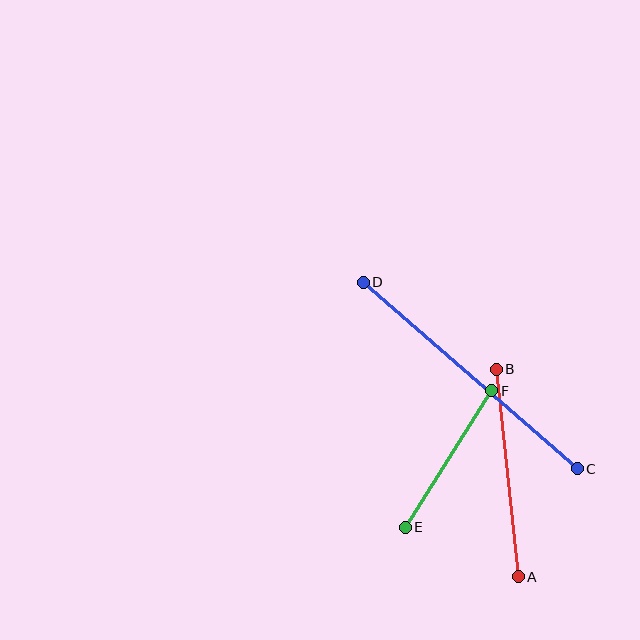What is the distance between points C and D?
The distance is approximately 284 pixels.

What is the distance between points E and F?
The distance is approximately 162 pixels.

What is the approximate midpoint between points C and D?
The midpoint is at approximately (470, 376) pixels.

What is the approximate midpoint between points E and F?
The midpoint is at approximately (448, 459) pixels.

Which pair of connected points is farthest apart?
Points C and D are farthest apart.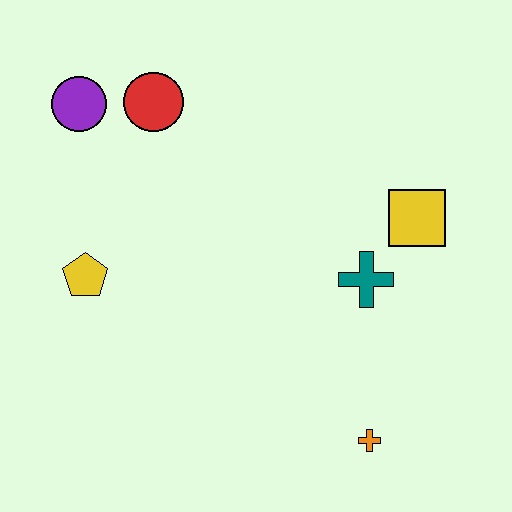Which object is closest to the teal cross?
The yellow square is closest to the teal cross.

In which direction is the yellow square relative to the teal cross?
The yellow square is above the teal cross.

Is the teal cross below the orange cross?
No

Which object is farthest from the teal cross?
The purple circle is farthest from the teal cross.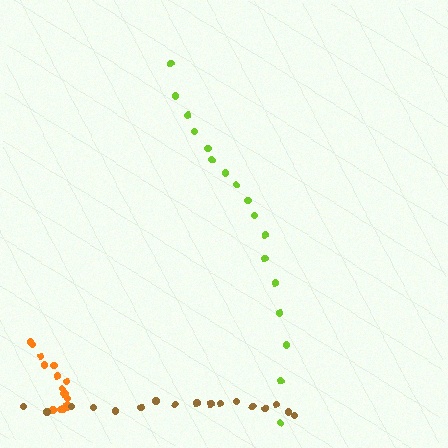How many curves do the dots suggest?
There are 3 distinct paths.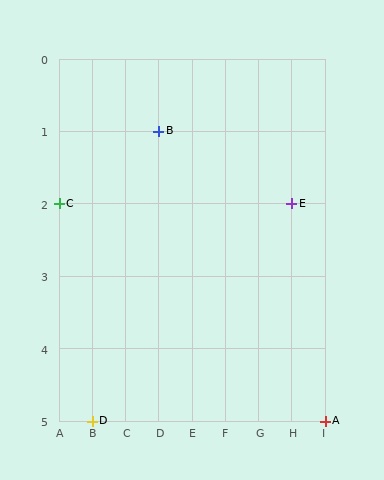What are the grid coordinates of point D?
Point D is at grid coordinates (B, 5).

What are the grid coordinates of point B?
Point B is at grid coordinates (D, 1).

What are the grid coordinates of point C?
Point C is at grid coordinates (A, 2).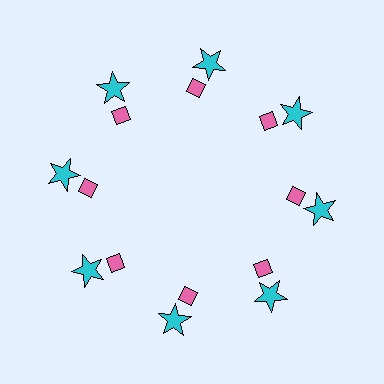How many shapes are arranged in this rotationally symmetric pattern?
There are 16 shapes, arranged in 8 groups of 2.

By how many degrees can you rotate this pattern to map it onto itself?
The pattern maps onto itself every 45 degrees of rotation.